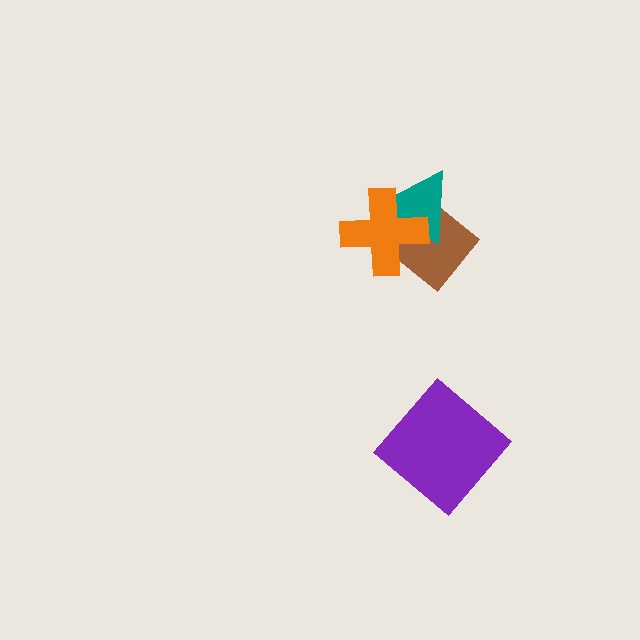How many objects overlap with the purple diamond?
0 objects overlap with the purple diamond.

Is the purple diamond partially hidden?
No, no other shape covers it.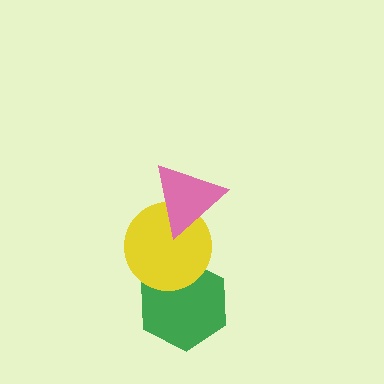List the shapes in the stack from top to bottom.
From top to bottom: the pink triangle, the yellow circle, the green hexagon.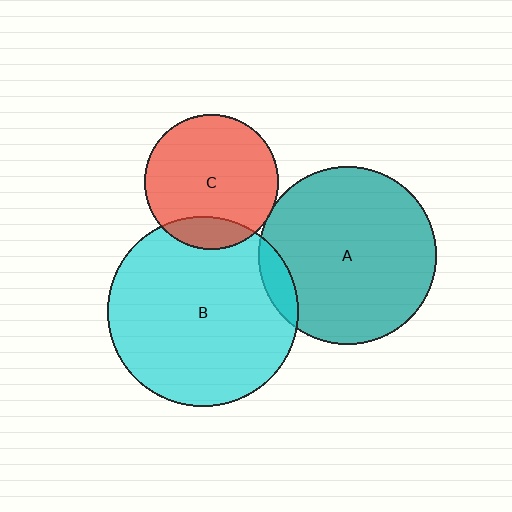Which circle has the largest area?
Circle B (cyan).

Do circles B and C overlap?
Yes.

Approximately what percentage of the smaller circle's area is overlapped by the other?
Approximately 15%.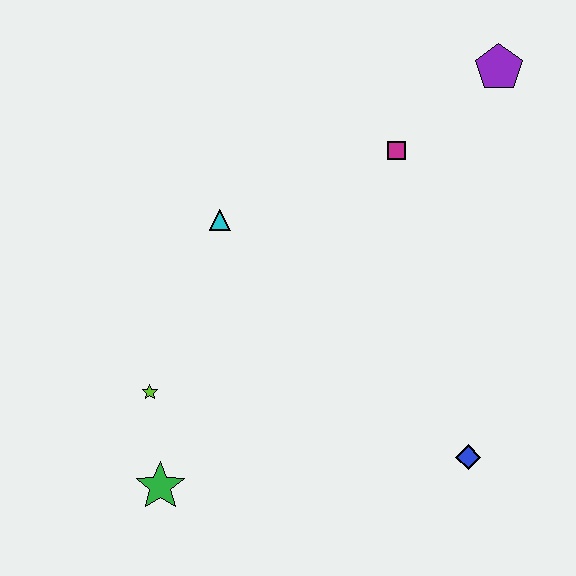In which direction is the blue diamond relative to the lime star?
The blue diamond is to the right of the lime star.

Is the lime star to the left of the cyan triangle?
Yes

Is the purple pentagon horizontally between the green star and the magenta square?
No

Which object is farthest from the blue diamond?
The purple pentagon is farthest from the blue diamond.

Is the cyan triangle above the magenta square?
No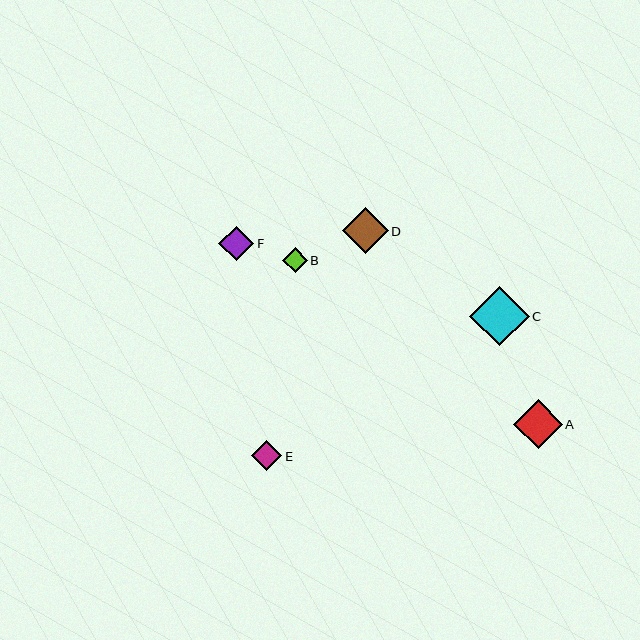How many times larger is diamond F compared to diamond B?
Diamond F is approximately 1.4 times the size of diamond B.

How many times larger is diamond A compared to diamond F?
Diamond A is approximately 1.4 times the size of diamond F.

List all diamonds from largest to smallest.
From largest to smallest: C, A, D, F, E, B.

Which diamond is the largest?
Diamond C is the largest with a size of approximately 59 pixels.